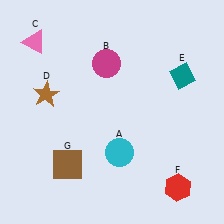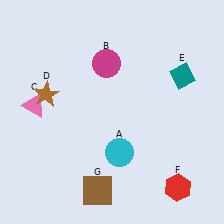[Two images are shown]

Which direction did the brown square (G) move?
The brown square (G) moved right.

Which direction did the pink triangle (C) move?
The pink triangle (C) moved down.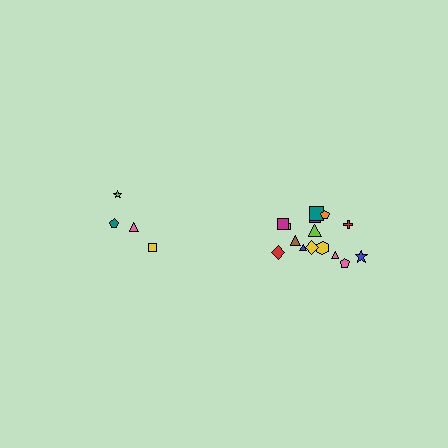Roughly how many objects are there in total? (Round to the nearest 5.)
Roughly 20 objects in total.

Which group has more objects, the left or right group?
The right group.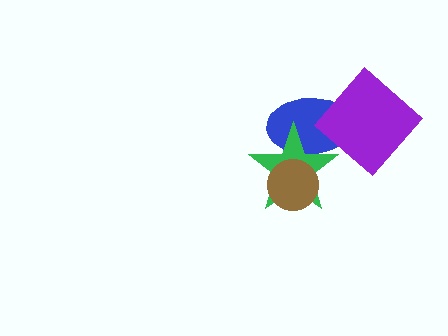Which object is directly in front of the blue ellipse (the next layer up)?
The green star is directly in front of the blue ellipse.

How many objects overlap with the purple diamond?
1 object overlaps with the purple diamond.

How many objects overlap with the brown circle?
2 objects overlap with the brown circle.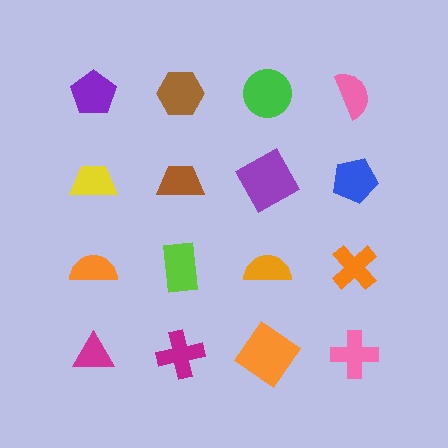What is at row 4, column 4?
A pink cross.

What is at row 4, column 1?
A magenta triangle.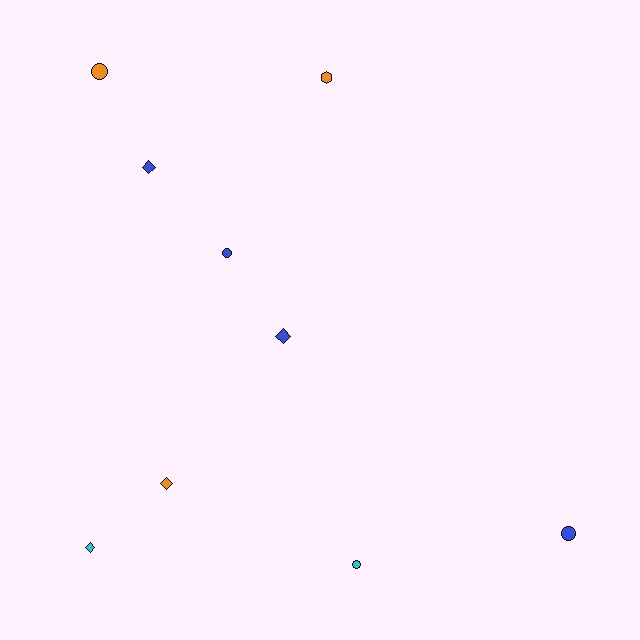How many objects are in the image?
There are 9 objects.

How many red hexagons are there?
There are no red hexagons.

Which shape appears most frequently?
Circle, with 4 objects.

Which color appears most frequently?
Blue, with 4 objects.